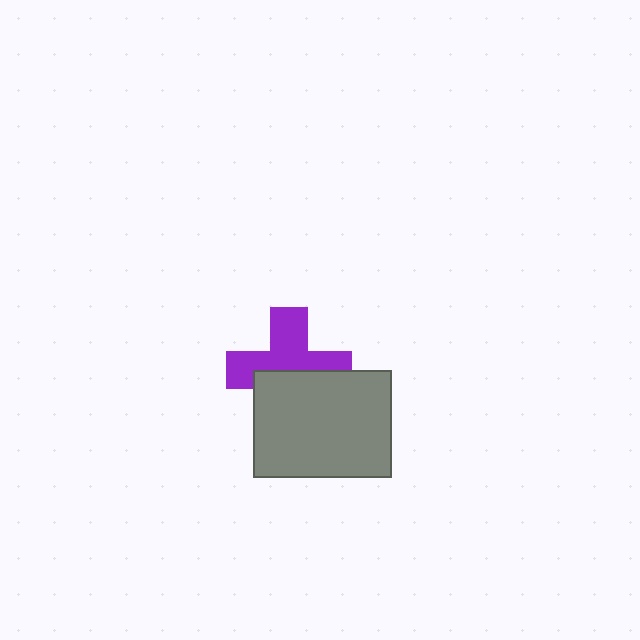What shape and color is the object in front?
The object in front is a gray rectangle.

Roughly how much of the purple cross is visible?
About half of it is visible (roughly 55%).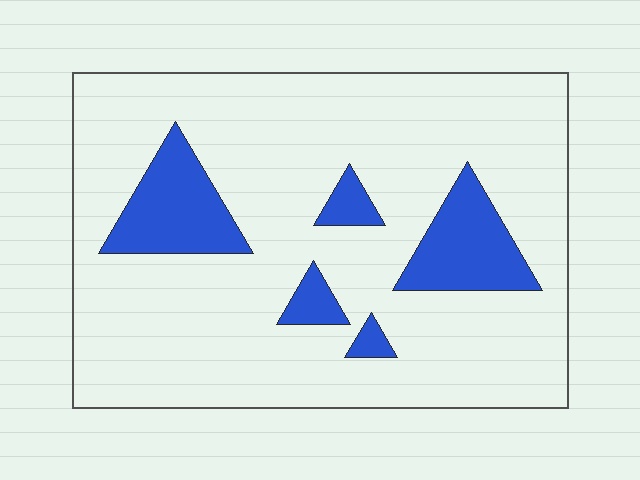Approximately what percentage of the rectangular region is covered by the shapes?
Approximately 15%.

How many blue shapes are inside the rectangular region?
5.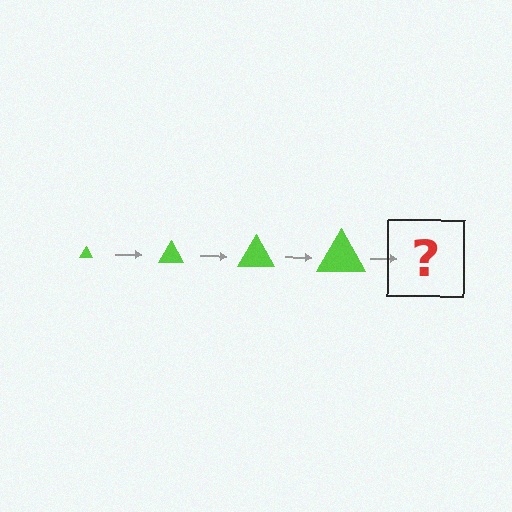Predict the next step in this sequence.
The next step is a lime triangle, larger than the previous one.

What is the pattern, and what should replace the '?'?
The pattern is that the triangle gets progressively larger each step. The '?' should be a lime triangle, larger than the previous one.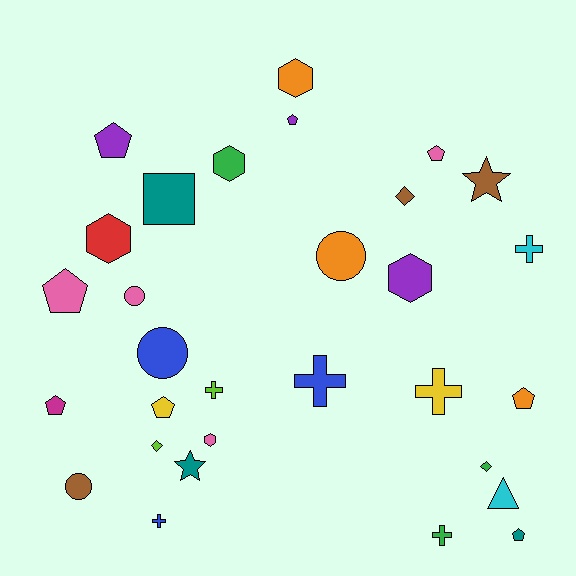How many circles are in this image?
There are 4 circles.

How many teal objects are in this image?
There are 3 teal objects.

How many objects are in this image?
There are 30 objects.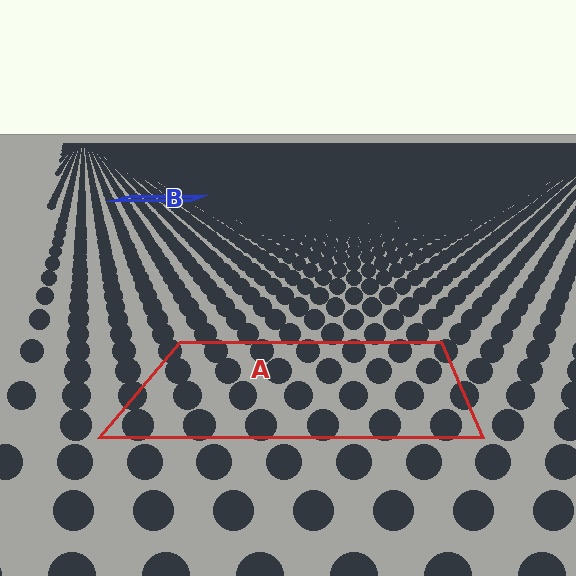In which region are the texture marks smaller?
The texture marks are smaller in region B, because it is farther away.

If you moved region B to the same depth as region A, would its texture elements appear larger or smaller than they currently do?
They would appear larger. At a closer depth, the same texture elements are projected at a bigger on-screen size.